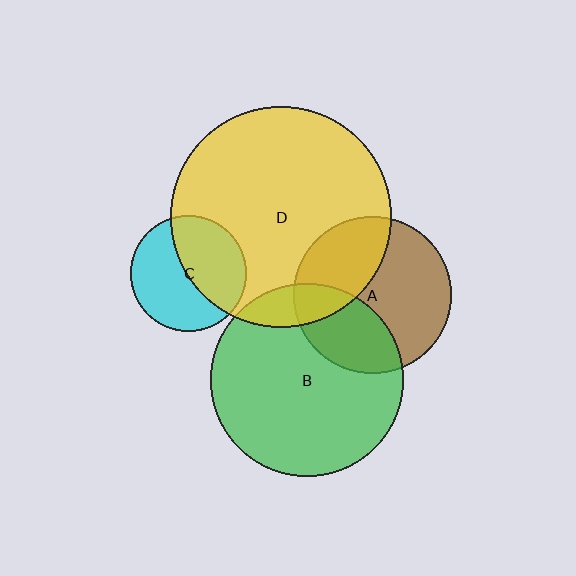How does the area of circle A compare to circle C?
Approximately 1.9 times.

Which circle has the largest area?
Circle D (yellow).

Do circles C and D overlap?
Yes.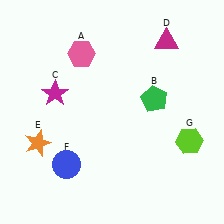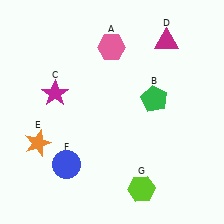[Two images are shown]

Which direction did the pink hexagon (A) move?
The pink hexagon (A) moved right.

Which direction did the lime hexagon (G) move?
The lime hexagon (G) moved left.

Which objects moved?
The objects that moved are: the pink hexagon (A), the lime hexagon (G).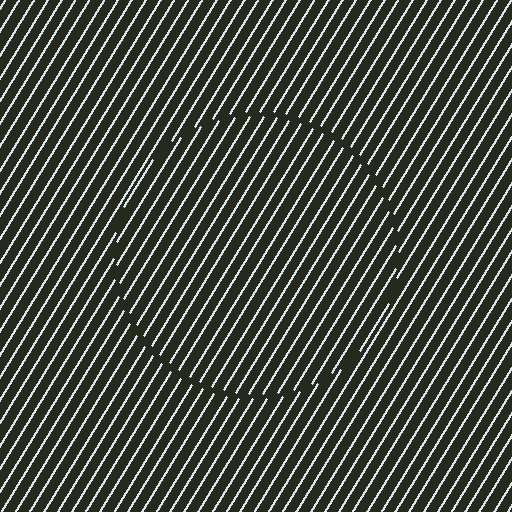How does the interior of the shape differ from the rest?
The interior of the shape contains the same grating, shifted by half a period — the contour is defined by the phase discontinuity where line-ends from the inner and outer gratings abut.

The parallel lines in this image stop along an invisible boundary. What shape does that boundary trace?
An illusory circle. The interior of the shape contains the same grating, shifted by half a period — the contour is defined by the phase discontinuity where line-ends from the inner and outer gratings abut.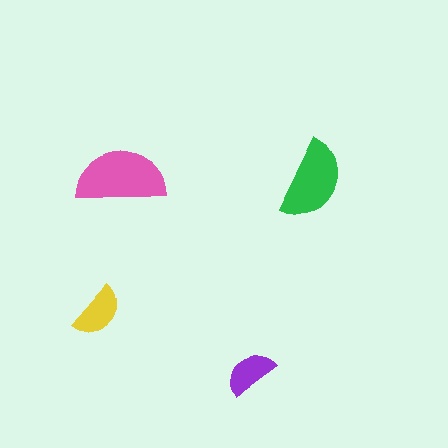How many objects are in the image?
There are 4 objects in the image.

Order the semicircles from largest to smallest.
the pink one, the green one, the yellow one, the purple one.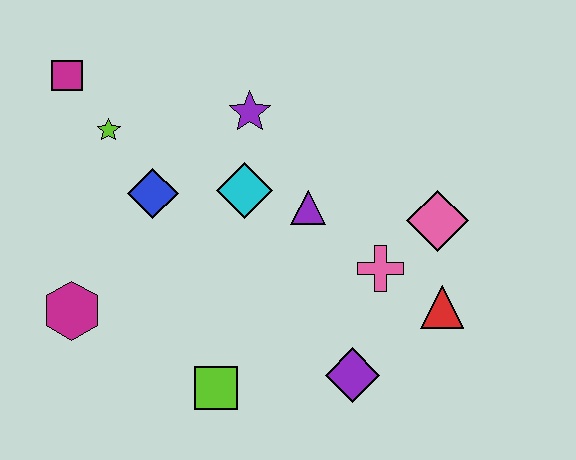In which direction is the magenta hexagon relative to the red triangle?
The magenta hexagon is to the left of the red triangle.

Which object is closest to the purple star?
The cyan diamond is closest to the purple star.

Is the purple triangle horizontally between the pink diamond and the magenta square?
Yes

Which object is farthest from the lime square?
The magenta square is farthest from the lime square.